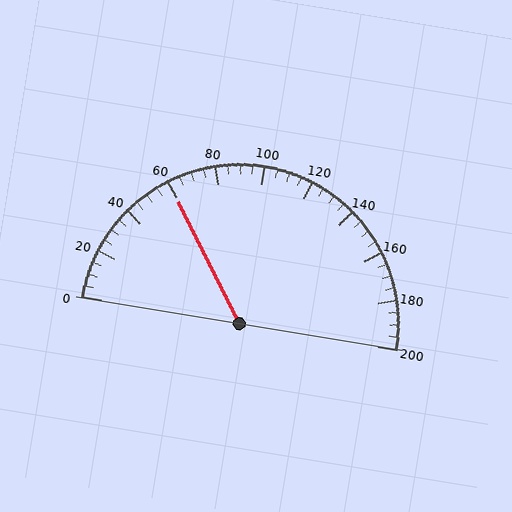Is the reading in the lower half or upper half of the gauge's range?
The reading is in the lower half of the range (0 to 200).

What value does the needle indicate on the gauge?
The needle indicates approximately 60.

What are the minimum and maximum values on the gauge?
The gauge ranges from 0 to 200.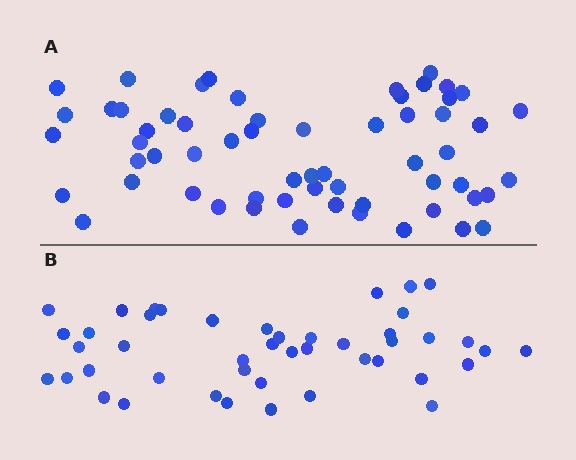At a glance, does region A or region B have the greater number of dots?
Region A (the top region) has more dots.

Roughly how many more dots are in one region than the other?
Region A has approximately 15 more dots than region B.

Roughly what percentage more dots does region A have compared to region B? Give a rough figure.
About 35% more.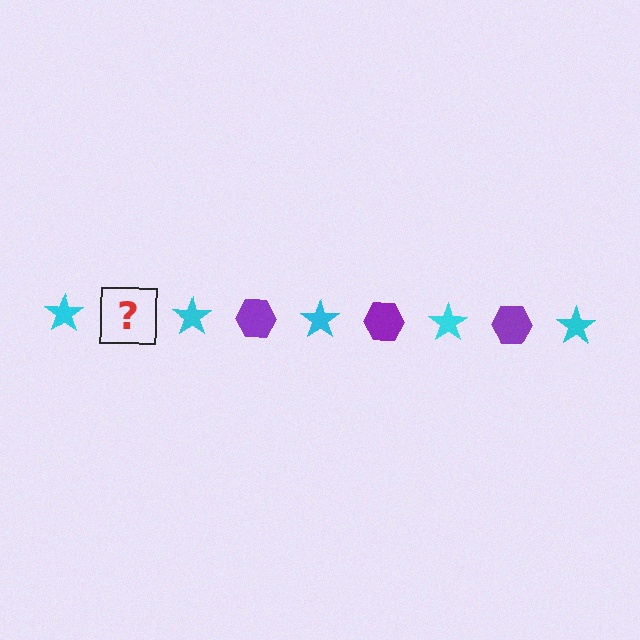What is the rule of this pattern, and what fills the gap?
The rule is that the pattern alternates between cyan star and purple hexagon. The gap should be filled with a purple hexagon.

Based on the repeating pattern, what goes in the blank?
The blank should be a purple hexagon.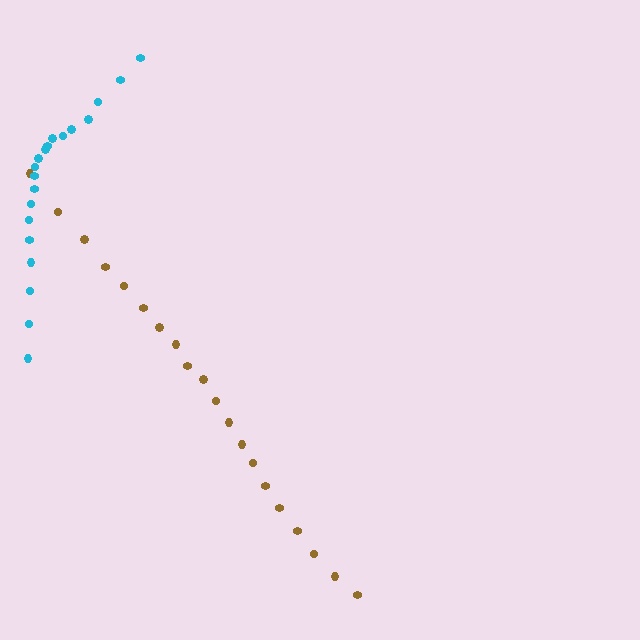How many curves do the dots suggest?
There are 2 distinct paths.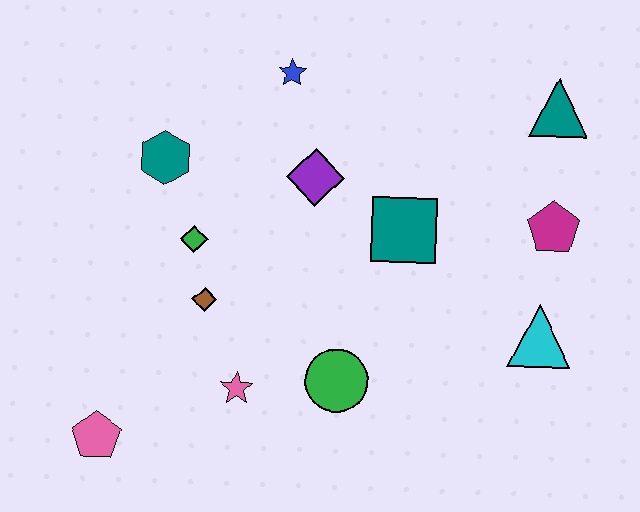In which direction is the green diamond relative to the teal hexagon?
The green diamond is below the teal hexagon.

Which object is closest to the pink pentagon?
The pink star is closest to the pink pentagon.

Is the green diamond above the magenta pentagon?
No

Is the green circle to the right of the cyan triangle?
No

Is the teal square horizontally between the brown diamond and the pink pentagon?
No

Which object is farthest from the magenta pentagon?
The pink pentagon is farthest from the magenta pentagon.